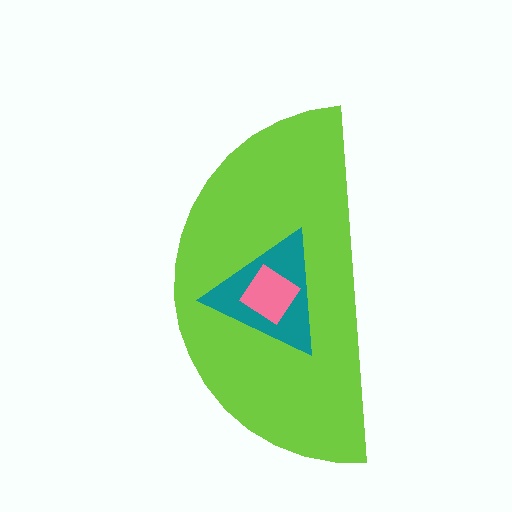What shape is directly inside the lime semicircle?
The teal triangle.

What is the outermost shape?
The lime semicircle.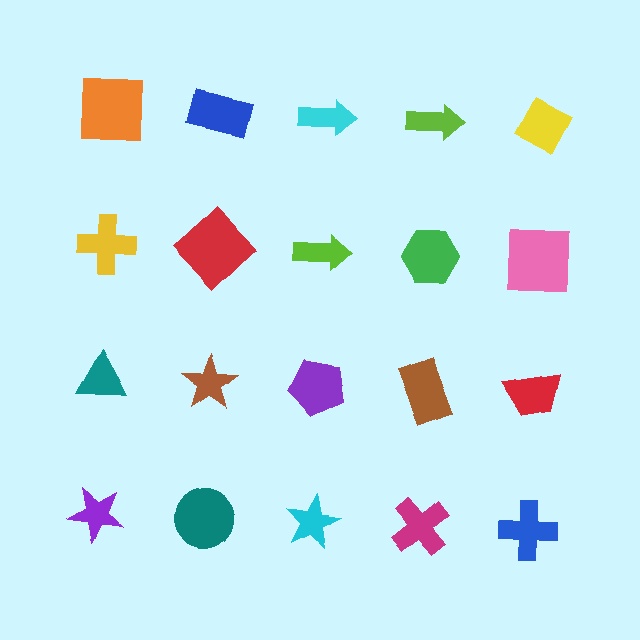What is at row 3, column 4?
A brown rectangle.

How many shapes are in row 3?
5 shapes.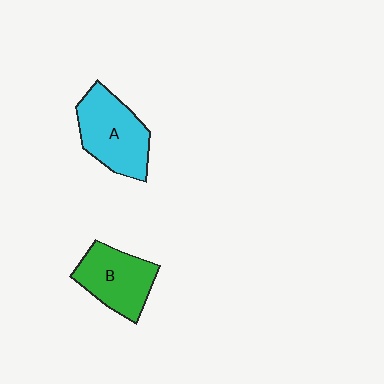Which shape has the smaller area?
Shape B (green).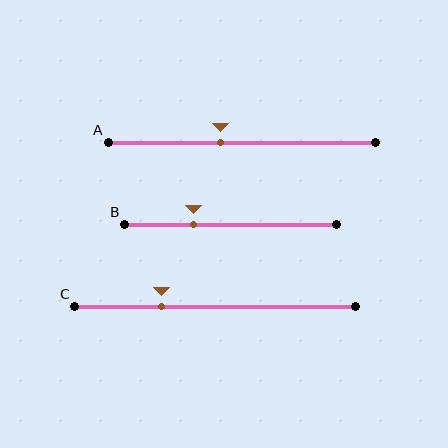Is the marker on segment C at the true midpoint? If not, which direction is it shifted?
No, the marker on segment C is shifted to the left by about 19% of the segment length.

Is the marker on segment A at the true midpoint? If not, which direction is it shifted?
No, the marker on segment A is shifted to the left by about 8% of the segment length.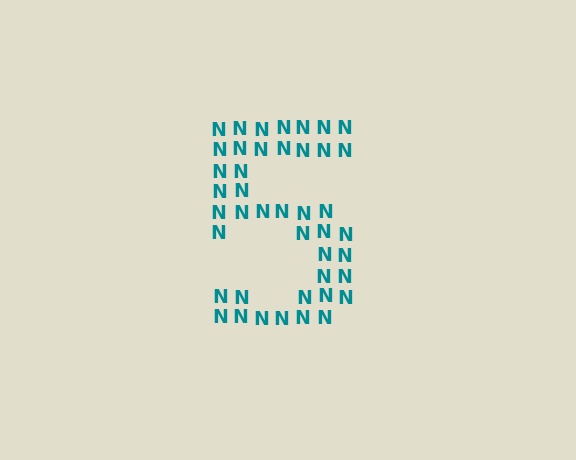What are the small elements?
The small elements are letter N's.